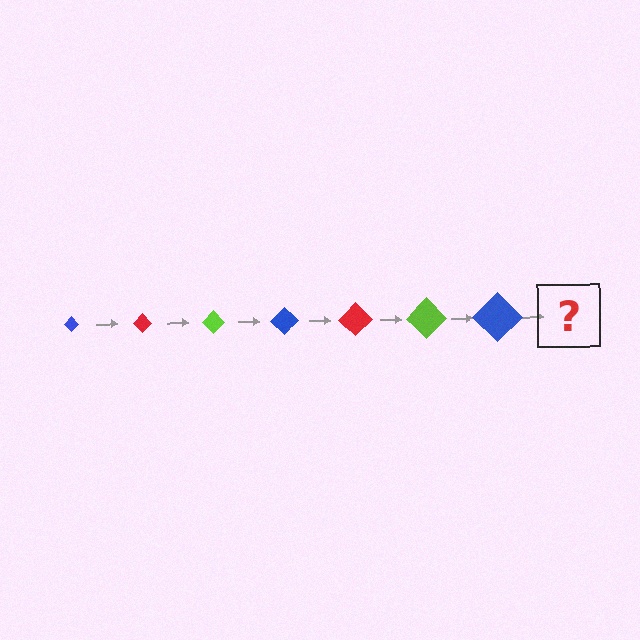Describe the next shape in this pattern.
It should be a red diamond, larger than the previous one.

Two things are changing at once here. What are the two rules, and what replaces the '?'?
The two rules are that the diamond grows larger each step and the color cycles through blue, red, and lime. The '?' should be a red diamond, larger than the previous one.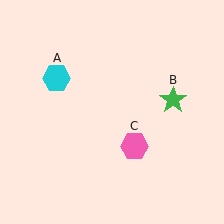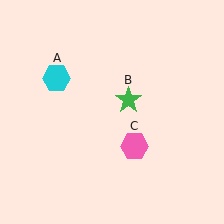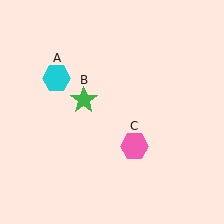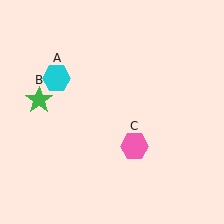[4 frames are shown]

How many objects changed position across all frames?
1 object changed position: green star (object B).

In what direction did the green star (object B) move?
The green star (object B) moved left.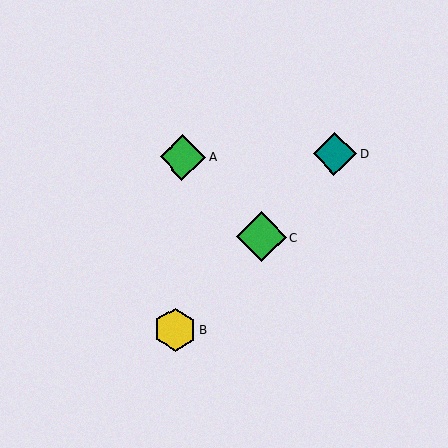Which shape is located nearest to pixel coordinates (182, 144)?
The green diamond (labeled A) at (183, 157) is nearest to that location.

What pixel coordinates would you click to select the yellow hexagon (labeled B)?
Click at (175, 330) to select the yellow hexagon B.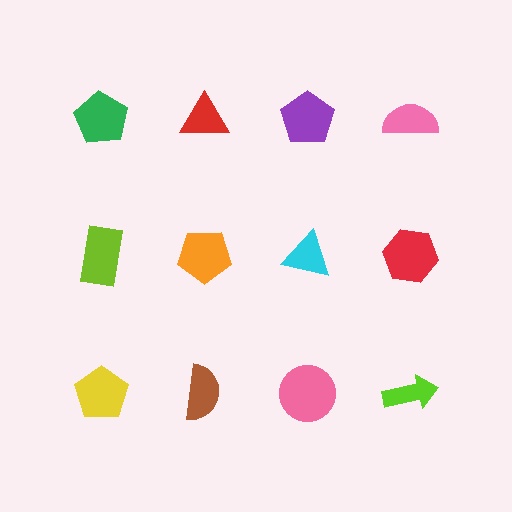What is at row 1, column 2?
A red triangle.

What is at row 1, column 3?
A purple pentagon.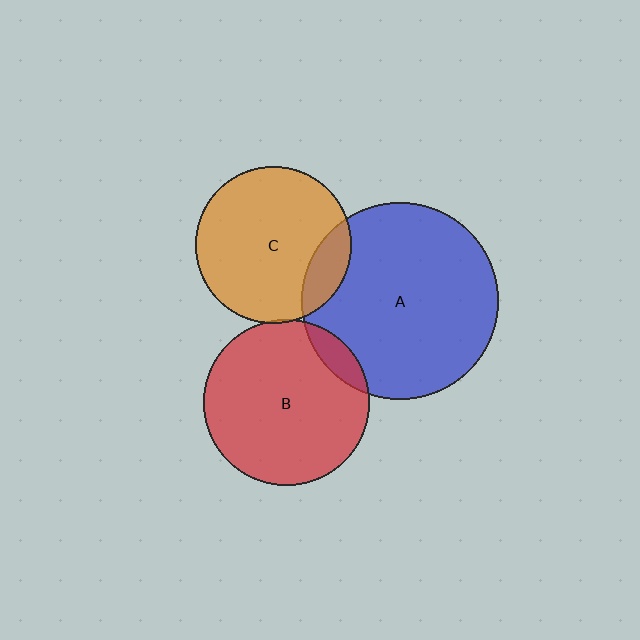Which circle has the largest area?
Circle A (blue).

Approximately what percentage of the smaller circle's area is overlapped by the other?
Approximately 15%.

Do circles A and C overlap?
Yes.